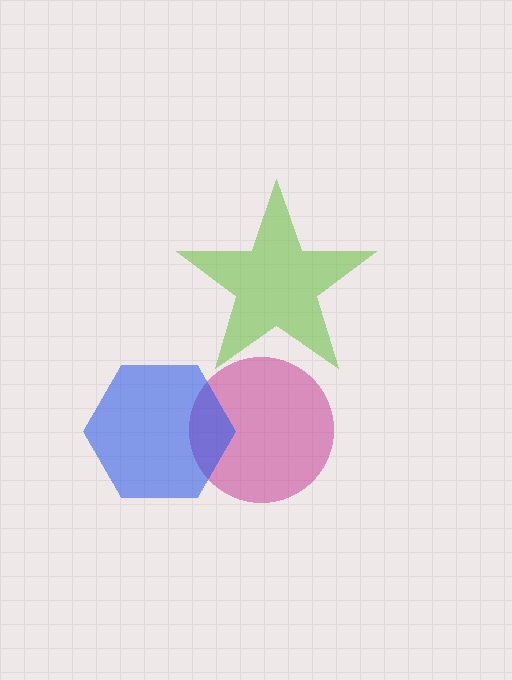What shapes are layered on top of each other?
The layered shapes are: a magenta circle, a blue hexagon, a lime star.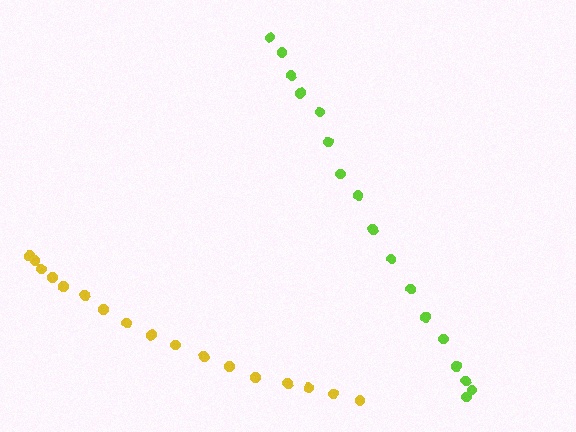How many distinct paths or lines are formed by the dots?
There are 2 distinct paths.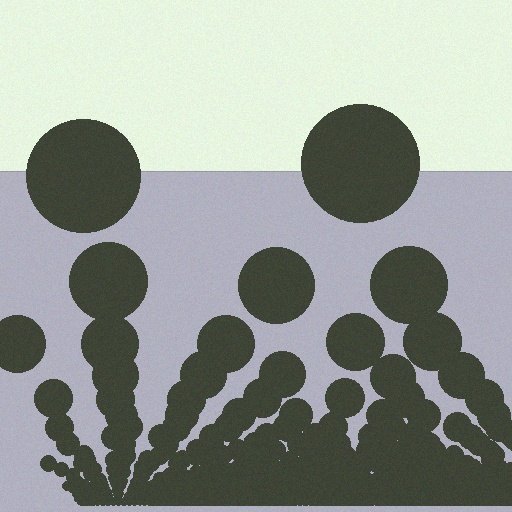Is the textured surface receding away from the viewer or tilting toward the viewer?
The surface appears to tilt toward the viewer. Texture elements get larger and sparser toward the top.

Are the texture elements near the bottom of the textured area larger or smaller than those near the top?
Smaller. The gradient is inverted — elements near the bottom are smaller and denser.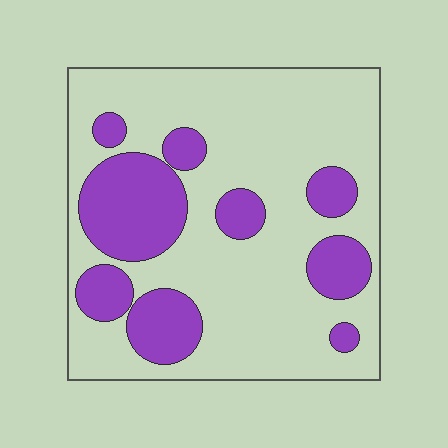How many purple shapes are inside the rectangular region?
9.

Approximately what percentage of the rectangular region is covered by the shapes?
Approximately 30%.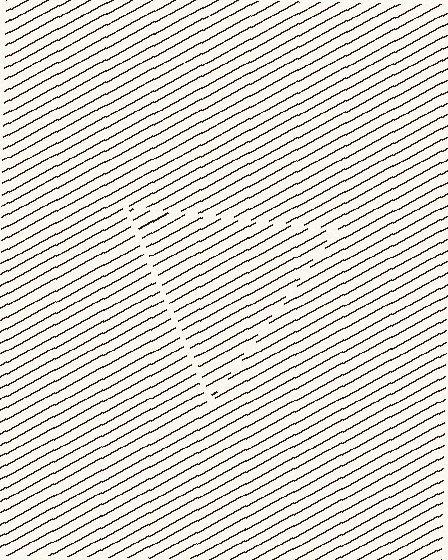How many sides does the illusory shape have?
3 sides — the line-ends trace a triangle.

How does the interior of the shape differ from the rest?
The interior of the shape contains the same grating, shifted by half a period — the contour is defined by the phase discontinuity where line-ends from the inner and outer gratings abut.